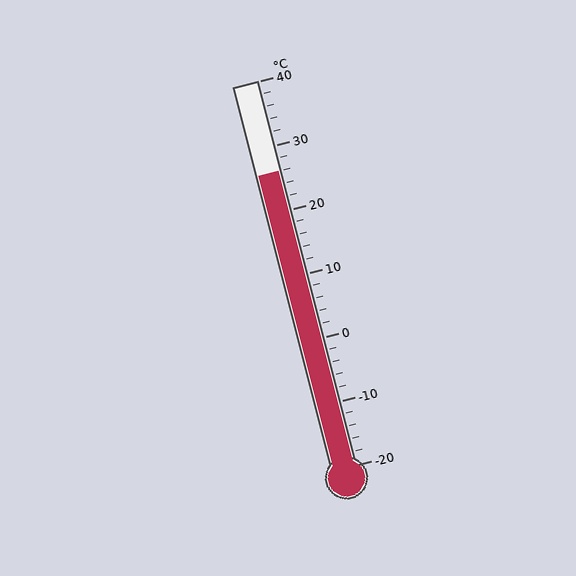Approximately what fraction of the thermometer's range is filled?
The thermometer is filled to approximately 75% of its range.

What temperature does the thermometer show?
The thermometer shows approximately 26°C.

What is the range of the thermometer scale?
The thermometer scale ranges from -20°C to 40°C.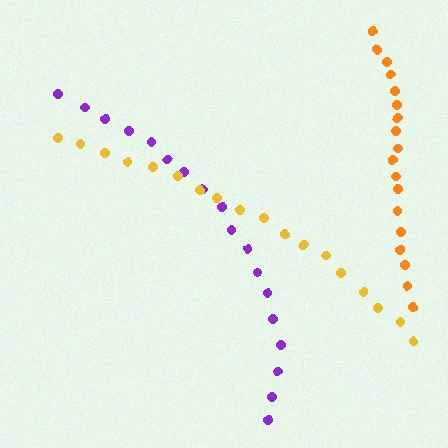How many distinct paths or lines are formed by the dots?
There are 3 distinct paths.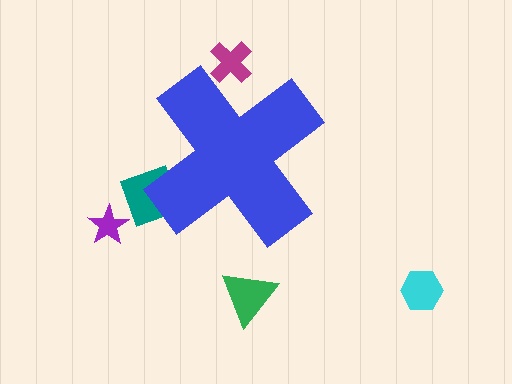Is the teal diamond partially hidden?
Yes, the teal diamond is partially hidden behind the blue cross.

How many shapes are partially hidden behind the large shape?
2 shapes are partially hidden.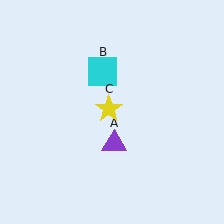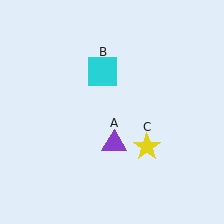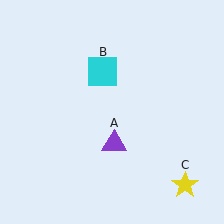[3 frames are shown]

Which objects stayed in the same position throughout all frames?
Purple triangle (object A) and cyan square (object B) remained stationary.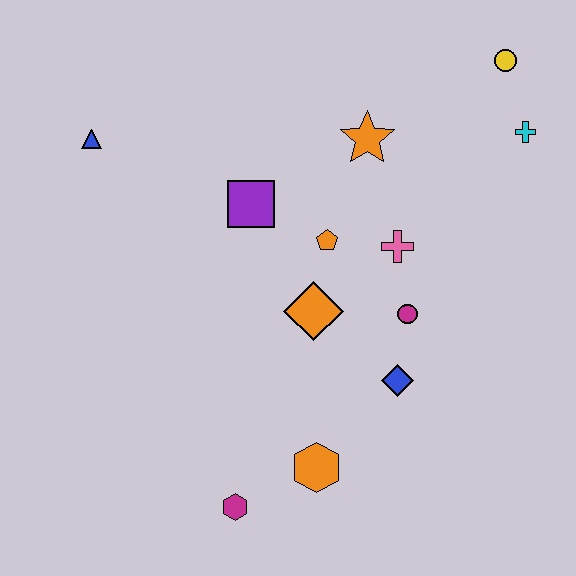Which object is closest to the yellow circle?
The cyan cross is closest to the yellow circle.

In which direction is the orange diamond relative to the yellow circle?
The orange diamond is below the yellow circle.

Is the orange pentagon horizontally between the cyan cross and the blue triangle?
Yes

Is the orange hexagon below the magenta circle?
Yes